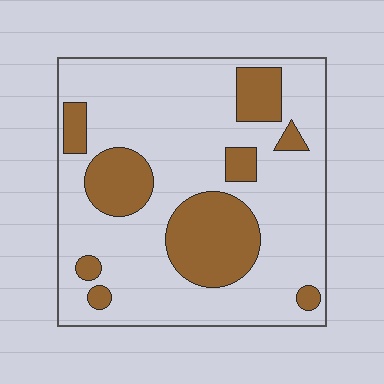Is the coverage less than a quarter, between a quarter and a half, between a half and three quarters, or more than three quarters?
Less than a quarter.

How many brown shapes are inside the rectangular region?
9.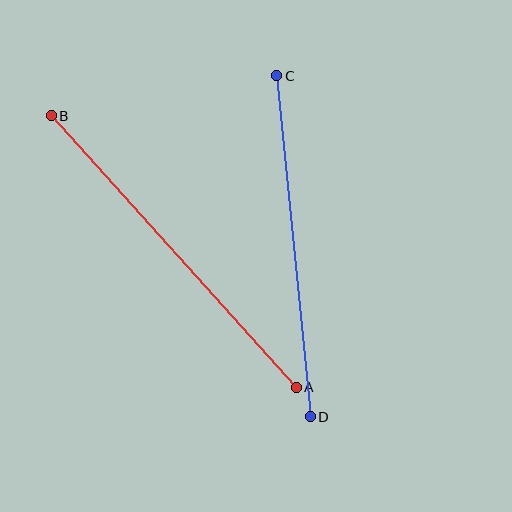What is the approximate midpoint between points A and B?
The midpoint is at approximately (174, 252) pixels.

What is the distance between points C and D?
The distance is approximately 343 pixels.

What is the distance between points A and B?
The distance is approximately 366 pixels.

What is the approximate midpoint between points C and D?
The midpoint is at approximately (293, 246) pixels.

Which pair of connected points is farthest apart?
Points A and B are farthest apart.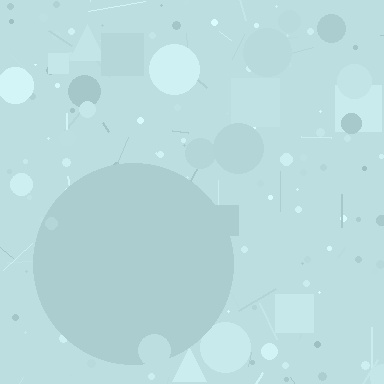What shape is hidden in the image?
A circle is hidden in the image.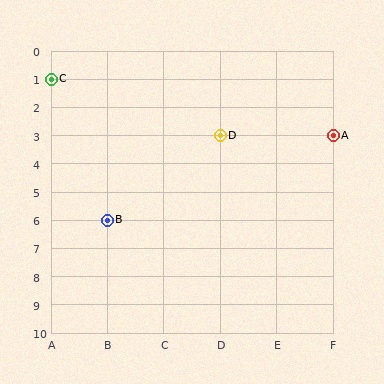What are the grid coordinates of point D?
Point D is at grid coordinates (D, 3).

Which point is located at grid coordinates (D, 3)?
Point D is at (D, 3).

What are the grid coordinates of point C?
Point C is at grid coordinates (A, 1).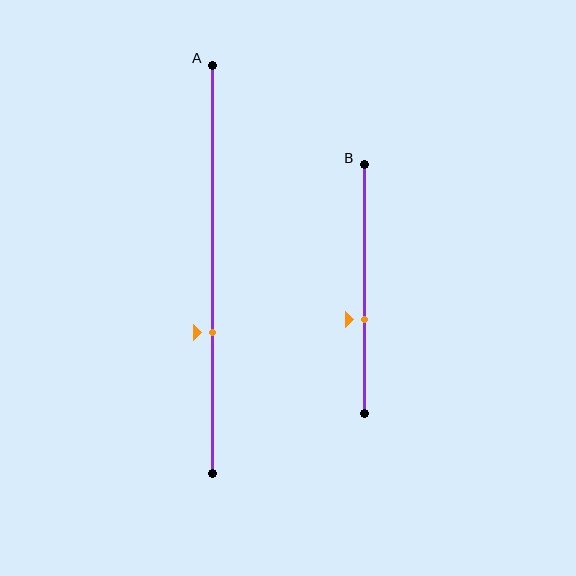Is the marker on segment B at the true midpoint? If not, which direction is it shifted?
No, the marker on segment B is shifted downward by about 12% of the segment length.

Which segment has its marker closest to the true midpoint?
Segment B has its marker closest to the true midpoint.